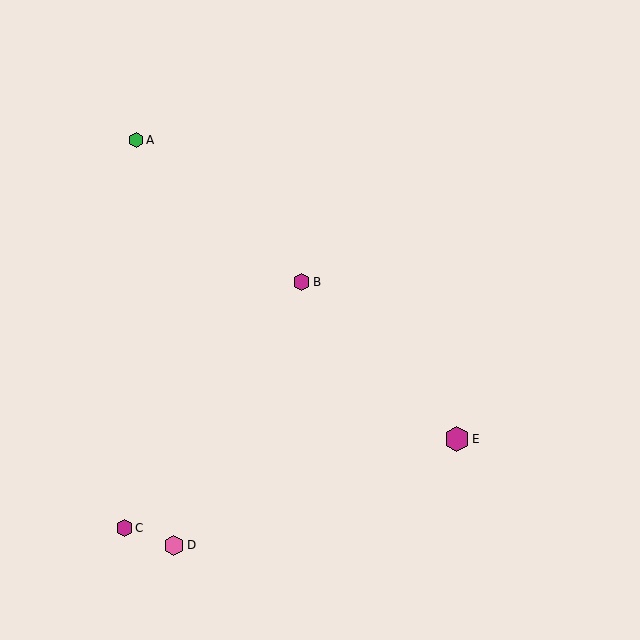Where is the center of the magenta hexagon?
The center of the magenta hexagon is at (457, 439).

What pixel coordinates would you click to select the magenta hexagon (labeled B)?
Click at (301, 282) to select the magenta hexagon B.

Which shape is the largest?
The magenta hexagon (labeled E) is the largest.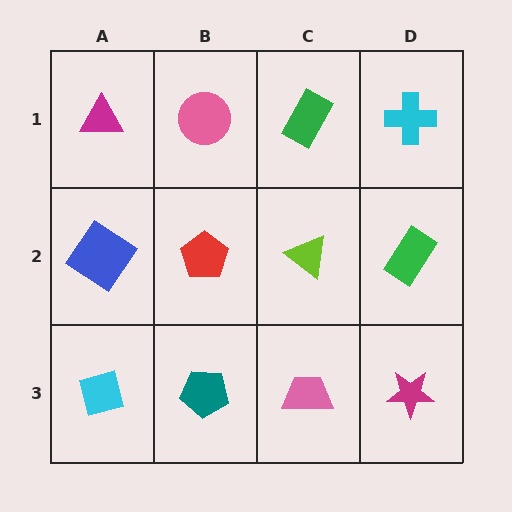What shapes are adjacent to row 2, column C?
A green rectangle (row 1, column C), a pink trapezoid (row 3, column C), a red pentagon (row 2, column B), a green rectangle (row 2, column D).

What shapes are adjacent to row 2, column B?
A pink circle (row 1, column B), a teal pentagon (row 3, column B), a blue diamond (row 2, column A), a lime triangle (row 2, column C).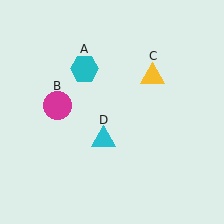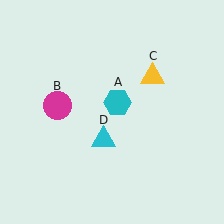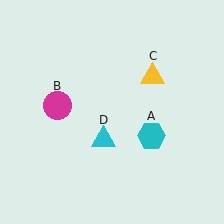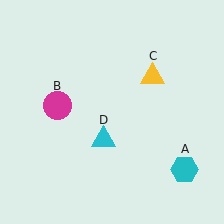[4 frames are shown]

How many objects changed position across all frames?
1 object changed position: cyan hexagon (object A).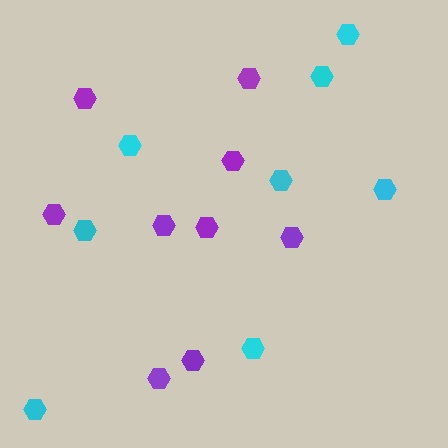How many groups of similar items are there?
There are 2 groups: one group of purple hexagons (9) and one group of cyan hexagons (8).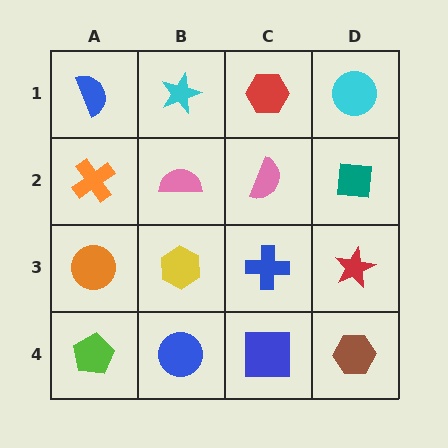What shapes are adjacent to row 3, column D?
A teal square (row 2, column D), a brown hexagon (row 4, column D), a blue cross (row 3, column C).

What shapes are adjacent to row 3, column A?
An orange cross (row 2, column A), a lime pentagon (row 4, column A), a yellow hexagon (row 3, column B).